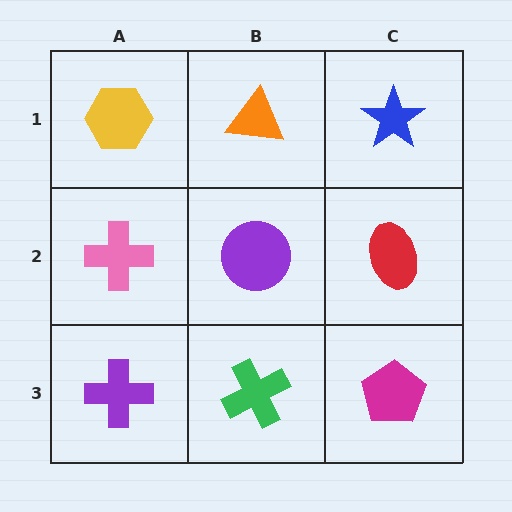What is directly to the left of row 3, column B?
A purple cross.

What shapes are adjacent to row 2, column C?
A blue star (row 1, column C), a magenta pentagon (row 3, column C), a purple circle (row 2, column B).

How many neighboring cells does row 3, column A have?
2.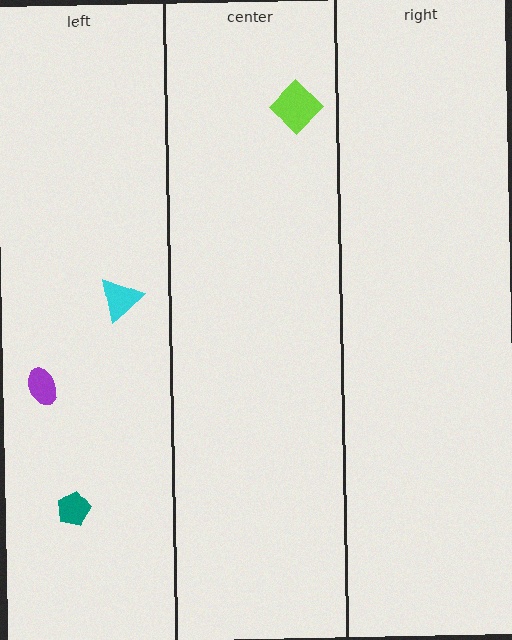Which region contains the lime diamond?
The center region.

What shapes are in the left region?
The cyan triangle, the teal pentagon, the purple ellipse.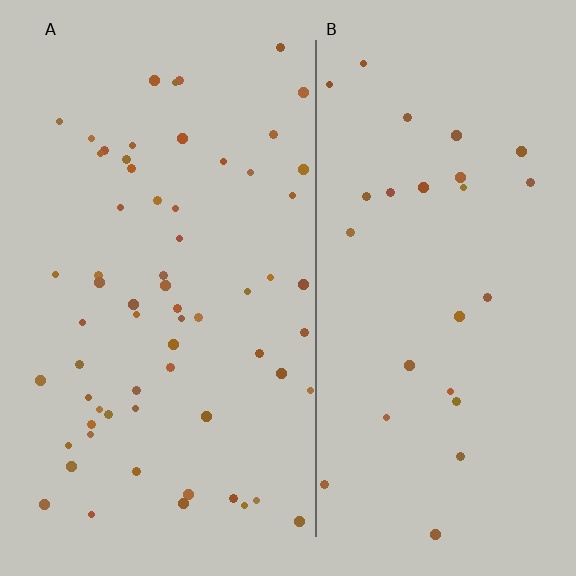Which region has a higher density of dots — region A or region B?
A (the left).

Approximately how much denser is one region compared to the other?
Approximately 2.4× — region A over region B.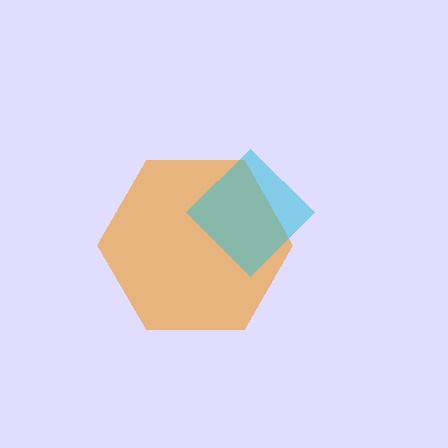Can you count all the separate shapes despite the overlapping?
Yes, there are 2 separate shapes.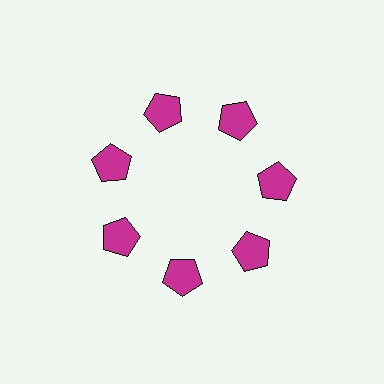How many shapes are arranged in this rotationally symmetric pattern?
There are 7 shapes, arranged in 7 groups of 1.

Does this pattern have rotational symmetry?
Yes, this pattern has 7-fold rotational symmetry. It looks the same after rotating 51 degrees around the center.